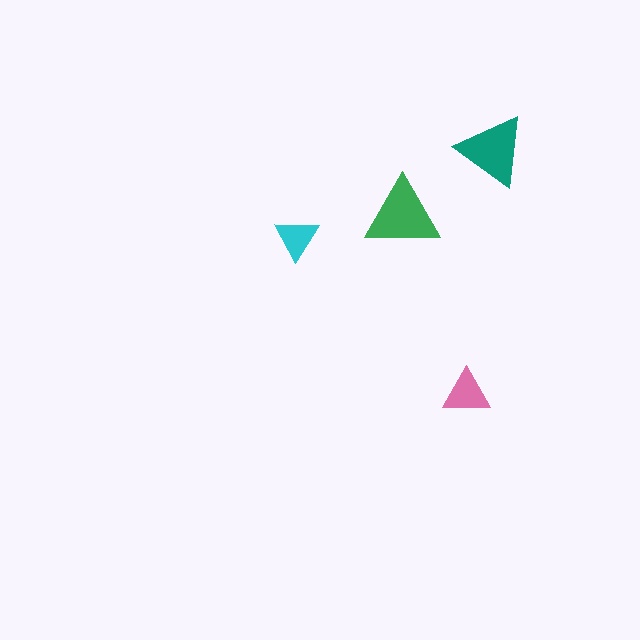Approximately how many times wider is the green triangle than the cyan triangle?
About 1.5 times wider.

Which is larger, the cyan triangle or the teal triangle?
The teal one.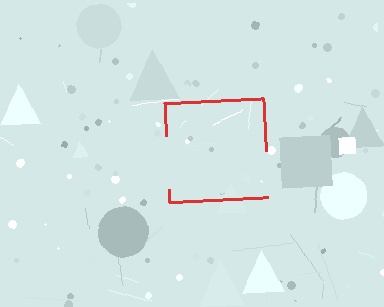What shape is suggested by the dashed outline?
The dashed outline suggests a square.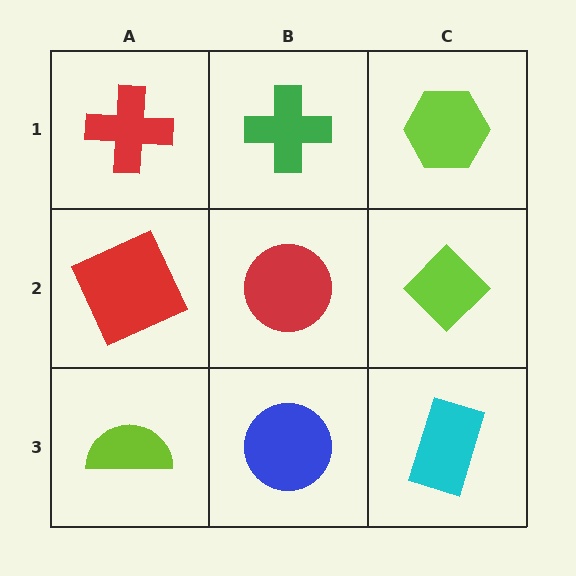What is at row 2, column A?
A red square.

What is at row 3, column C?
A cyan rectangle.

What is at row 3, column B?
A blue circle.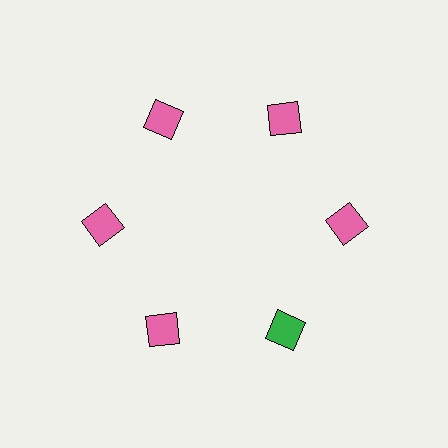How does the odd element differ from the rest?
It has a different color: green instead of pink.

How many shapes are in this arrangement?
There are 6 shapes arranged in a ring pattern.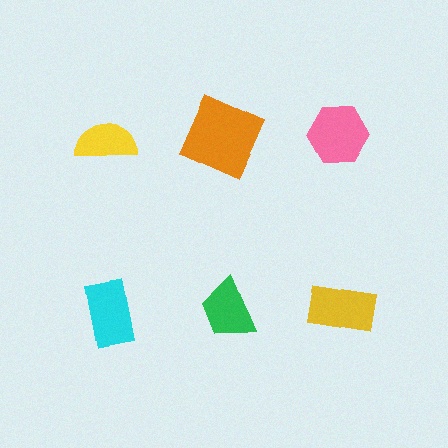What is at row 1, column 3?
A pink hexagon.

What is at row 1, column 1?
A yellow semicircle.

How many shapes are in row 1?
3 shapes.